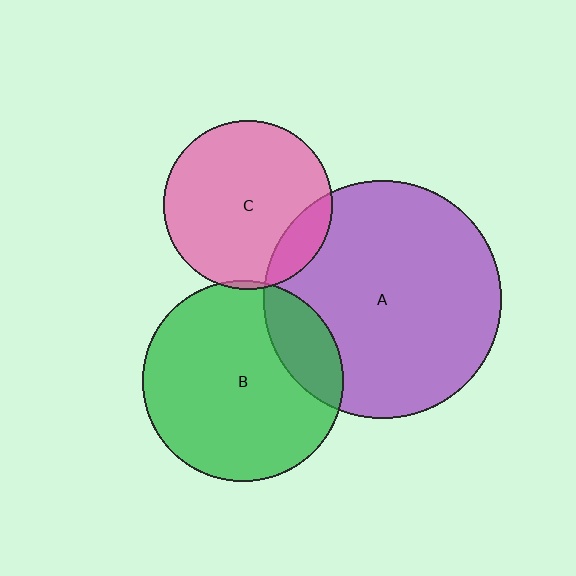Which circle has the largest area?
Circle A (purple).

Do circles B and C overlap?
Yes.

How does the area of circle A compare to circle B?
Approximately 1.4 times.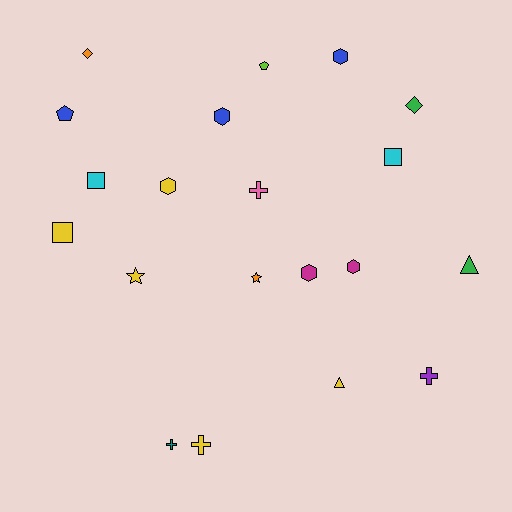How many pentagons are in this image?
There are 2 pentagons.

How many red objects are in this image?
There are no red objects.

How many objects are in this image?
There are 20 objects.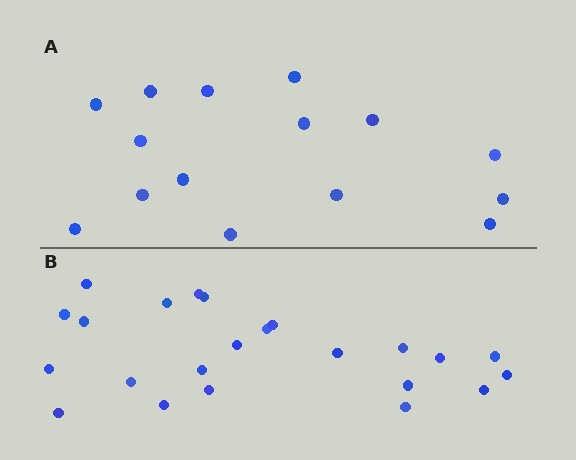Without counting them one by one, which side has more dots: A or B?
Region B (the bottom region) has more dots.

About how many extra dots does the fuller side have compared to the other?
Region B has roughly 8 or so more dots than region A.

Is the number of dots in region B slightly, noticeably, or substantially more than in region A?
Region B has substantially more. The ratio is roughly 1.5 to 1.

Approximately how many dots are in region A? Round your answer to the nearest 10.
About 20 dots. (The exact count is 15, which rounds to 20.)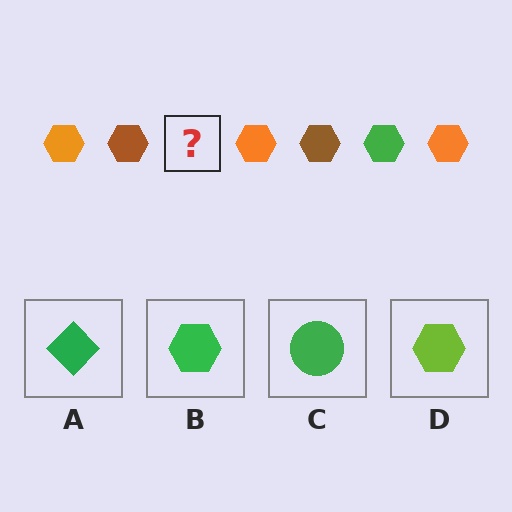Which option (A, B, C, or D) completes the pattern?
B.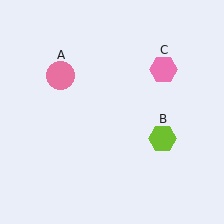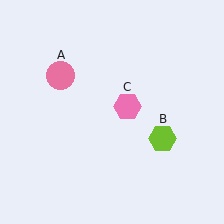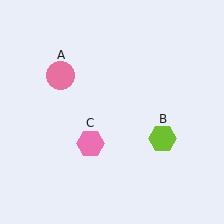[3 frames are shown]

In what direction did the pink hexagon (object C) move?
The pink hexagon (object C) moved down and to the left.